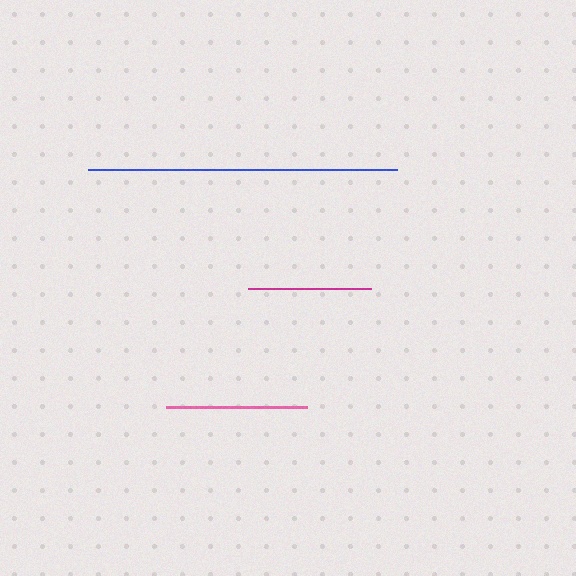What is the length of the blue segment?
The blue segment is approximately 308 pixels long.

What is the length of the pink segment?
The pink segment is approximately 141 pixels long.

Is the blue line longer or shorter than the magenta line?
The blue line is longer than the magenta line.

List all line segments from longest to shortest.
From longest to shortest: blue, pink, magenta.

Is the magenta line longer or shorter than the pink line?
The pink line is longer than the magenta line.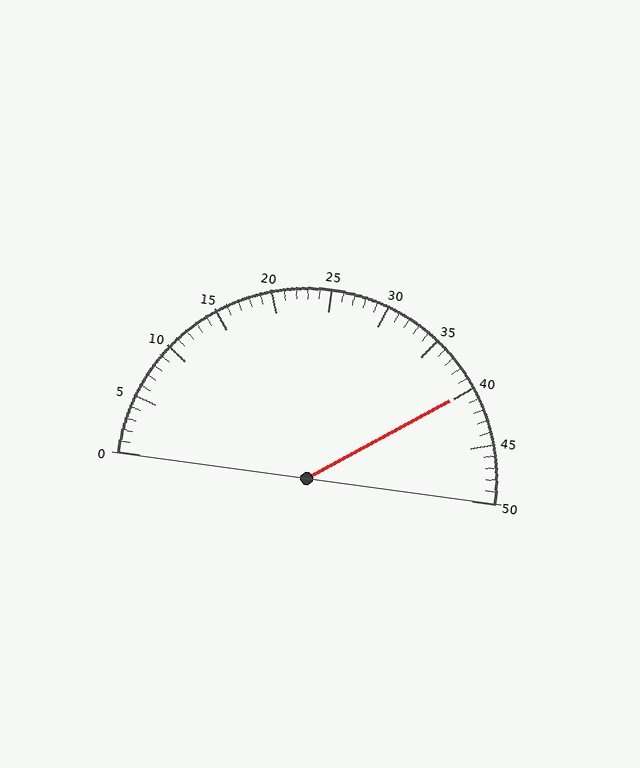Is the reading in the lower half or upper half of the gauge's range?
The reading is in the upper half of the range (0 to 50).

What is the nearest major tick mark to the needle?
The nearest major tick mark is 40.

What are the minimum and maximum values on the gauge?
The gauge ranges from 0 to 50.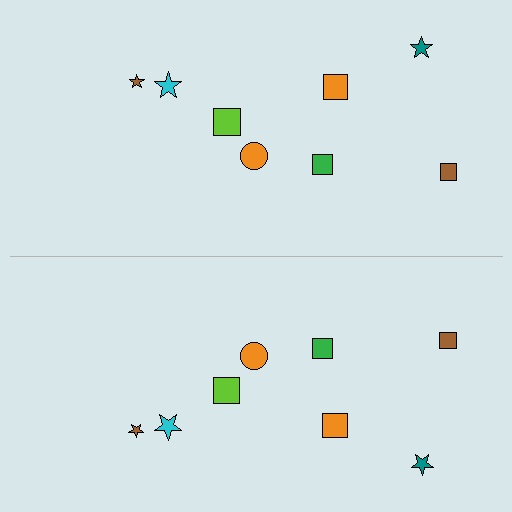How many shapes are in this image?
There are 16 shapes in this image.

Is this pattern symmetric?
Yes, this pattern has bilateral (reflection) symmetry.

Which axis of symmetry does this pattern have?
The pattern has a horizontal axis of symmetry running through the center of the image.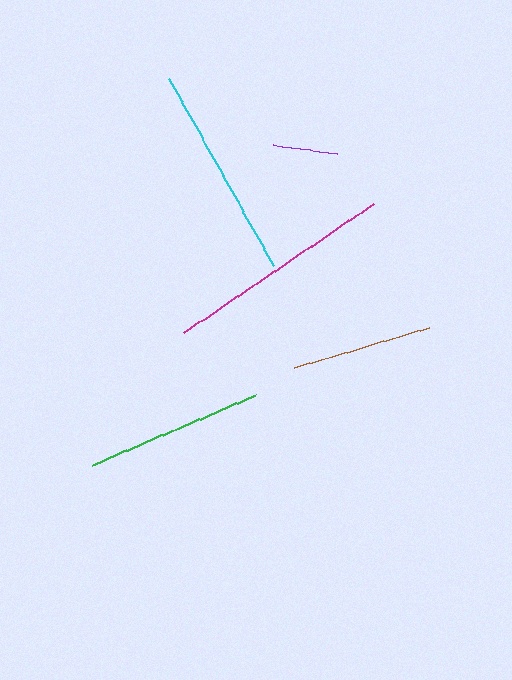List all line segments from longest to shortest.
From longest to shortest: magenta, cyan, green, brown, purple.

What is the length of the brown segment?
The brown segment is approximately 141 pixels long.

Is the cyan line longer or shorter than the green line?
The cyan line is longer than the green line.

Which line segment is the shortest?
The purple line is the shortest at approximately 64 pixels.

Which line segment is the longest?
The magenta line is the longest at approximately 230 pixels.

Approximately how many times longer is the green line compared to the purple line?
The green line is approximately 2.8 times the length of the purple line.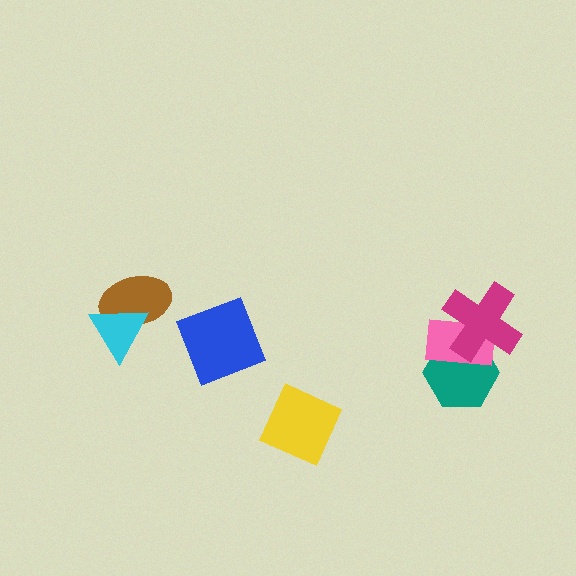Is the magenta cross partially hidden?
No, no other shape covers it.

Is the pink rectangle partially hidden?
Yes, it is partially covered by another shape.